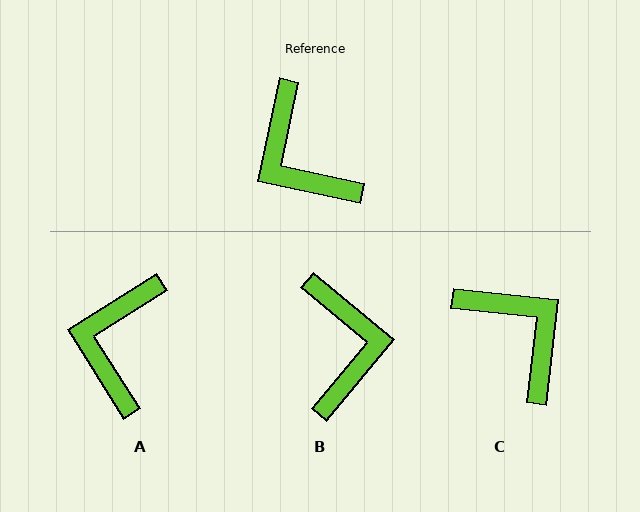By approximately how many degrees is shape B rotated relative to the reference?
Approximately 152 degrees counter-clockwise.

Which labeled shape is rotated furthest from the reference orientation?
C, about 174 degrees away.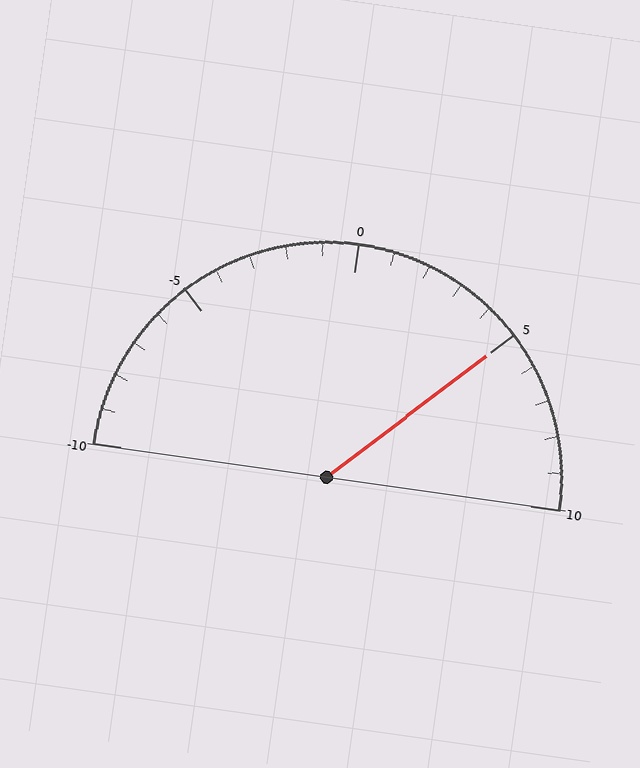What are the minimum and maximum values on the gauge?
The gauge ranges from -10 to 10.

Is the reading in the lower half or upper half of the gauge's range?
The reading is in the upper half of the range (-10 to 10).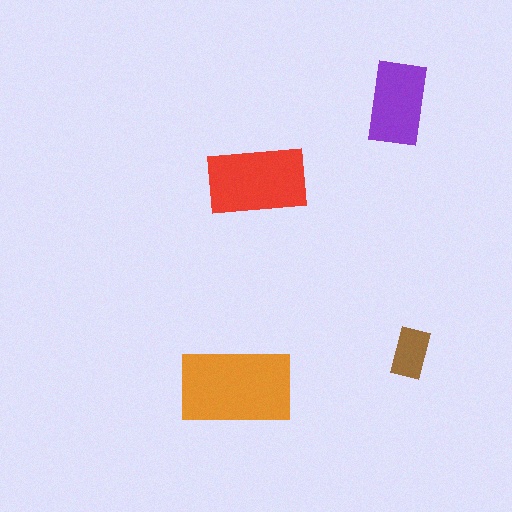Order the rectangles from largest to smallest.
the orange one, the red one, the purple one, the brown one.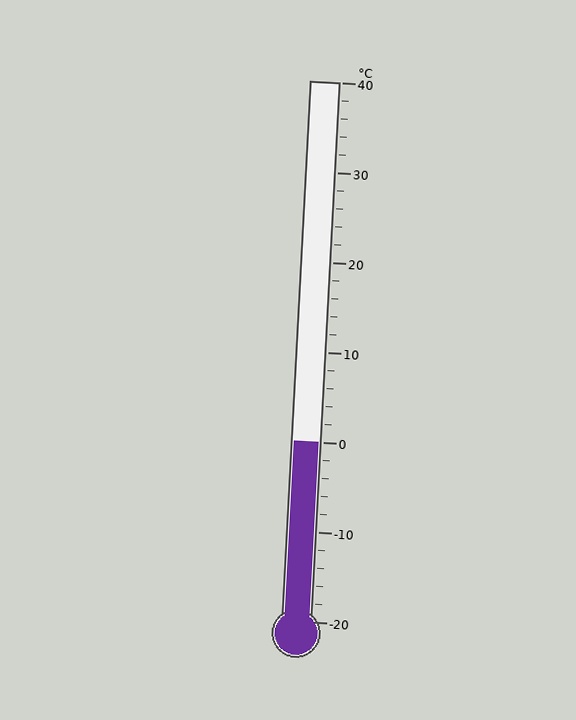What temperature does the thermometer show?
The thermometer shows approximately 0°C.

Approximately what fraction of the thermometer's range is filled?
The thermometer is filled to approximately 35% of its range.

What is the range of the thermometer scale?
The thermometer scale ranges from -20°C to 40°C.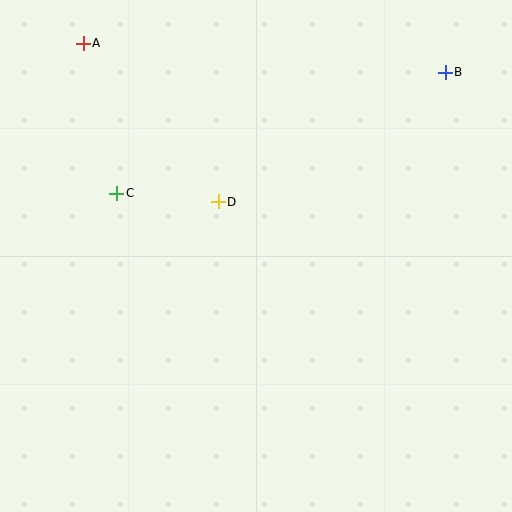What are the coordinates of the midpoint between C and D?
The midpoint between C and D is at (167, 197).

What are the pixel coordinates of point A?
Point A is at (83, 43).